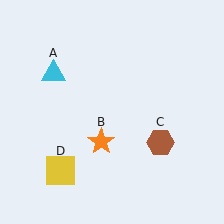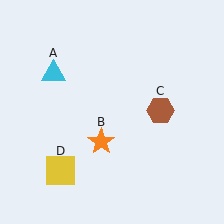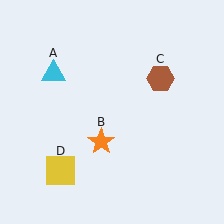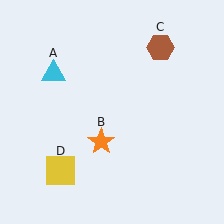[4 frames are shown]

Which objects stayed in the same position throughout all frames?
Cyan triangle (object A) and orange star (object B) and yellow square (object D) remained stationary.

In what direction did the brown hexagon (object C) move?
The brown hexagon (object C) moved up.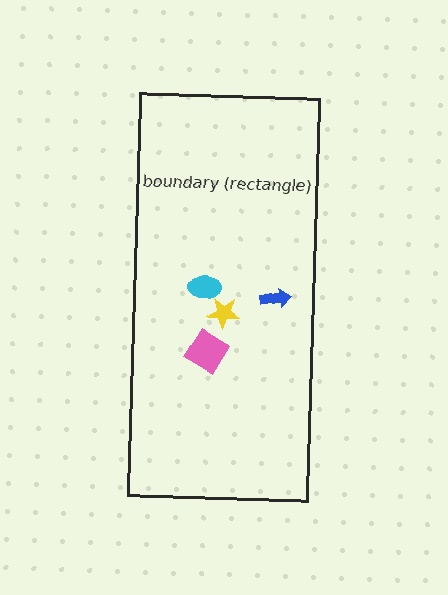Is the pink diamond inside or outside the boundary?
Inside.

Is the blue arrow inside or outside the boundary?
Inside.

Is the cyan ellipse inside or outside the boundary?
Inside.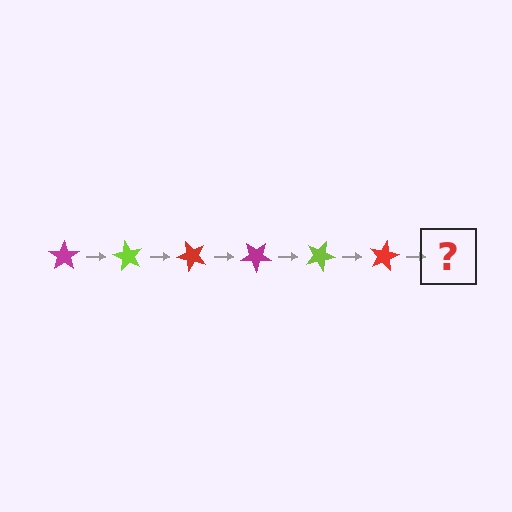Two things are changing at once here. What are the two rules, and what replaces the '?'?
The two rules are that it rotates 60 degrees each step and the color cycles through magenta, lime, and red. The '?' should be a magenta star, rotated 360 degrees from the start.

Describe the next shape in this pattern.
It should be a magenta star, rotated 360 degrees from the start.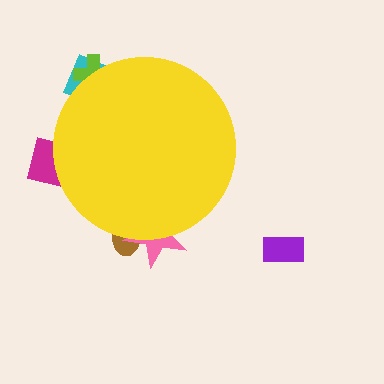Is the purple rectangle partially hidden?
No, the purple rectangle is fully visible.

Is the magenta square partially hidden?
Yes, the magenta square is partially hidden behind the yellow circle.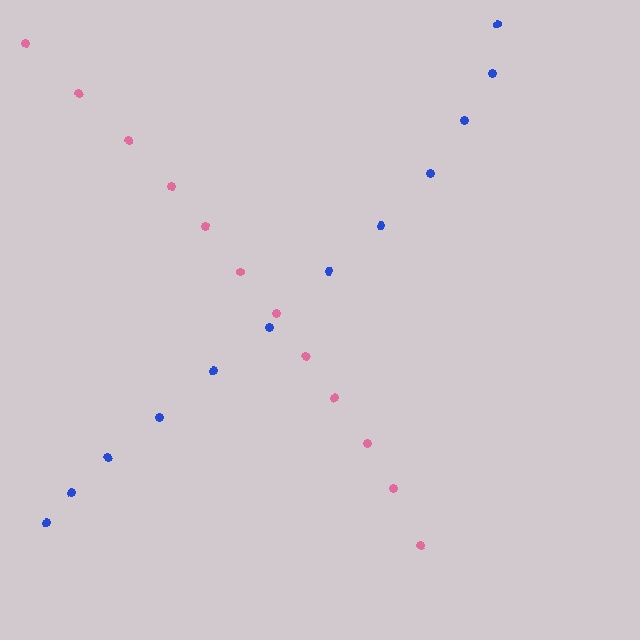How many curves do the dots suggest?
There are 2 distinct paths.